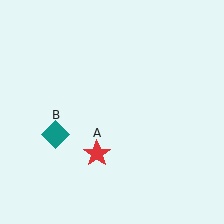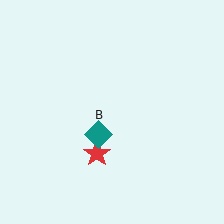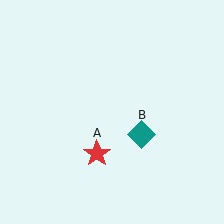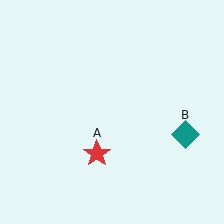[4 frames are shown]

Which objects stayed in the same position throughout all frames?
Red star (object A) remained stationary.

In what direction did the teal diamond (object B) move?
The teal diamond (object B) moved right.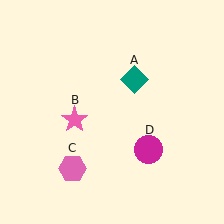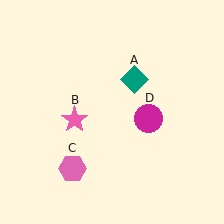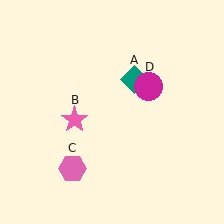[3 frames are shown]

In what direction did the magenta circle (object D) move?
The magenta circle (object D) moved up.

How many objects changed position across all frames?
1 object changed position: magenta circle (object D).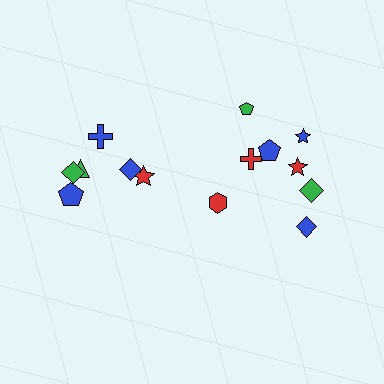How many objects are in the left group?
There are 6 objects.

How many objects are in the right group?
There are 8 objects.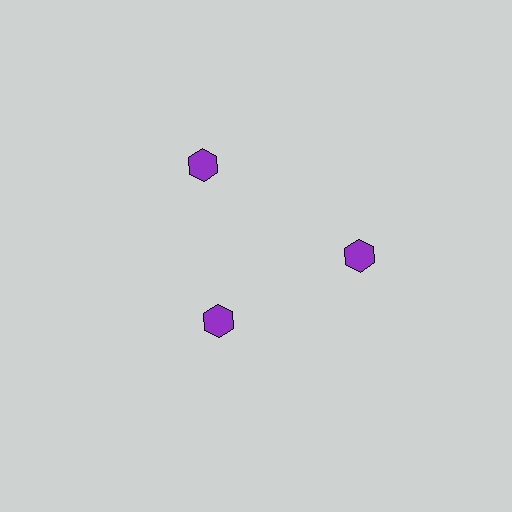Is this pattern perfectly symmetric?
No. The 3 purple hexagons are arranged in a ring, but one element near the 7 o'clock position is pulled inward toward the center, breaking the 3-fold rotational symmetry.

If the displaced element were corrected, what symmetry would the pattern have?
It would have 3-fold rotational symmetry — the pattern would map onto itself every 120 degrees.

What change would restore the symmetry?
The symmetry would be restored by moving it outward, back onto the ring so that all 3 hexagons sit at equal angles and equal distance from the center.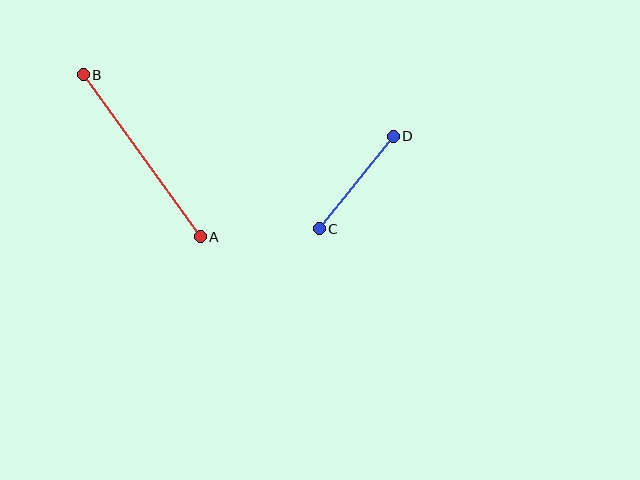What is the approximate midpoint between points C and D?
The midpoint is at approximately (356, 183) pixels.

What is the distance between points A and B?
The distance is approximately 200 pixels.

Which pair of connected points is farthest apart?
Points A and B are farthest apart.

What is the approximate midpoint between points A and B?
The midpoint is at approximately (142, 156) pixels.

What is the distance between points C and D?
The distance is approximately 118 pixels.